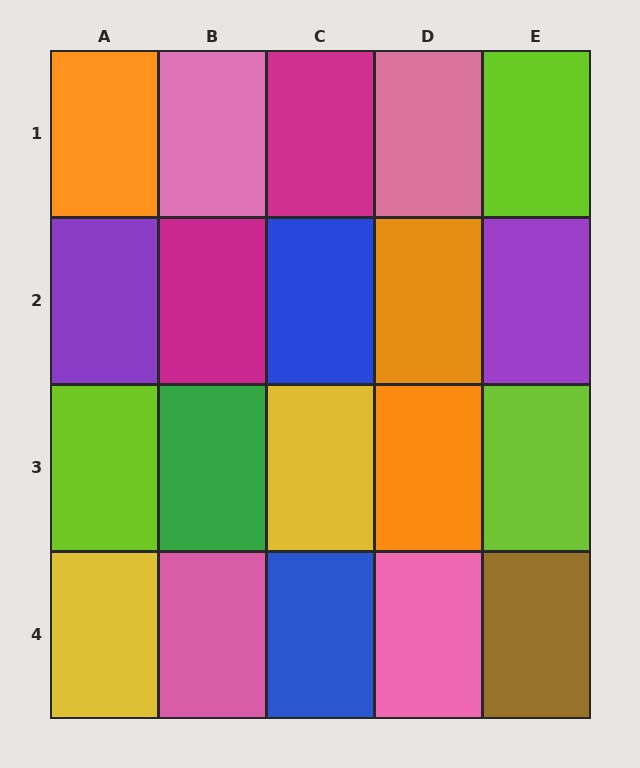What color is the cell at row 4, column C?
Blue.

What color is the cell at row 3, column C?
Yellow.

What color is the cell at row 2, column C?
Blue.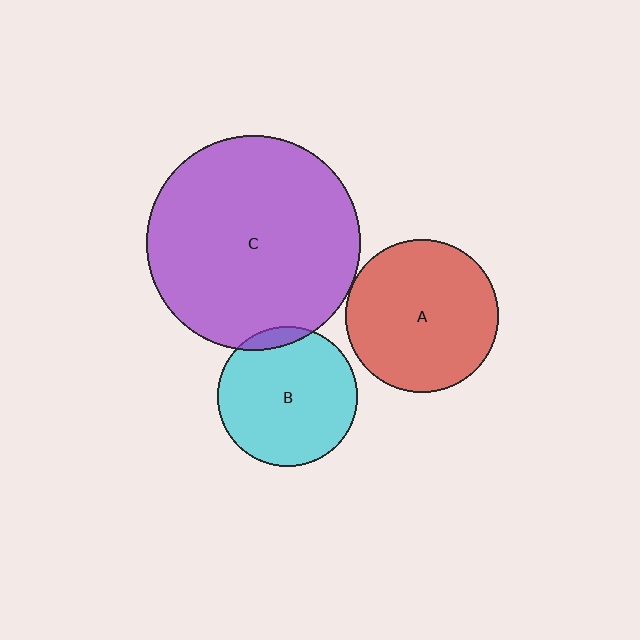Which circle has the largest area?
Circle C (purple).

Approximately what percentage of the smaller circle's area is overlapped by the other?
Approximately 5%.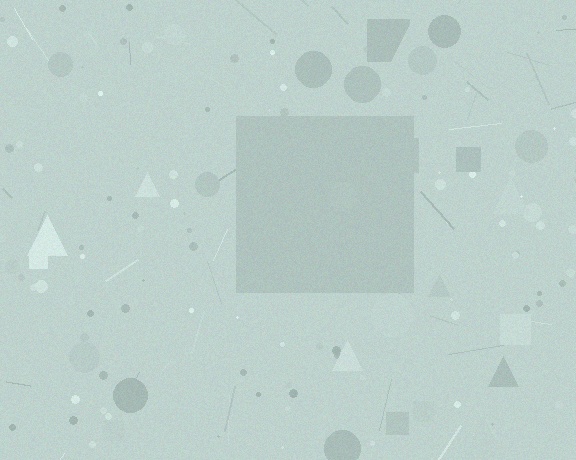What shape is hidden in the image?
A square is hidden in the image.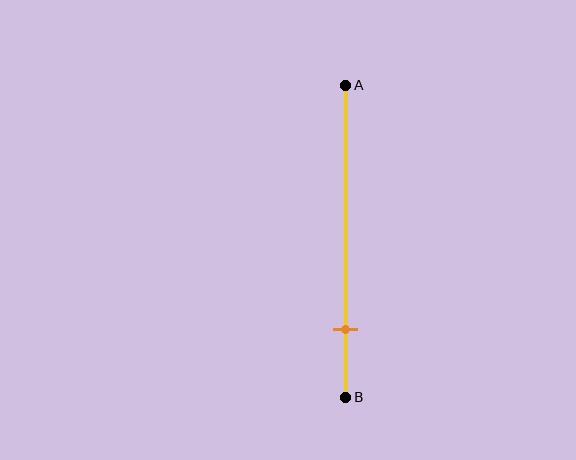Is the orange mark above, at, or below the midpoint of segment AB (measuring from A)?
The orange mark is below the midpoint of segment AB.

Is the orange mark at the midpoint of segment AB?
No, the mark is at about 80% from A, not at the 50% midpoint.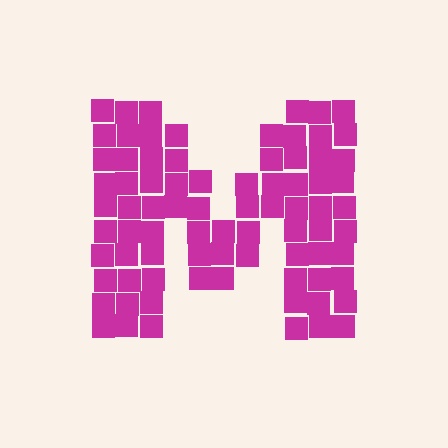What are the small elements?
The small elements are squares.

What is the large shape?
The large shape is the letter M.